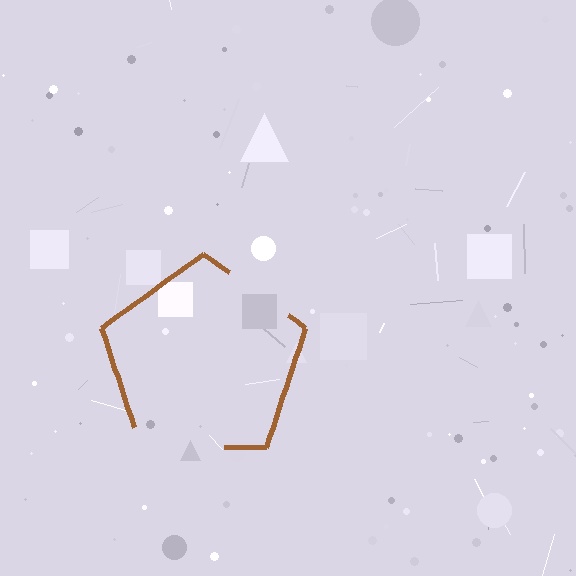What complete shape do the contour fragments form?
The contour fragments form a pentagon.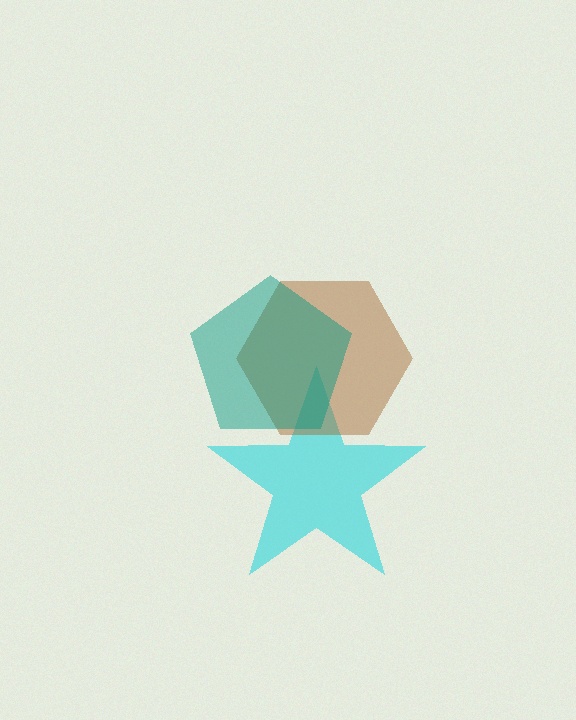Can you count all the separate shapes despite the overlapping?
Yes, there are 3 separate shapes.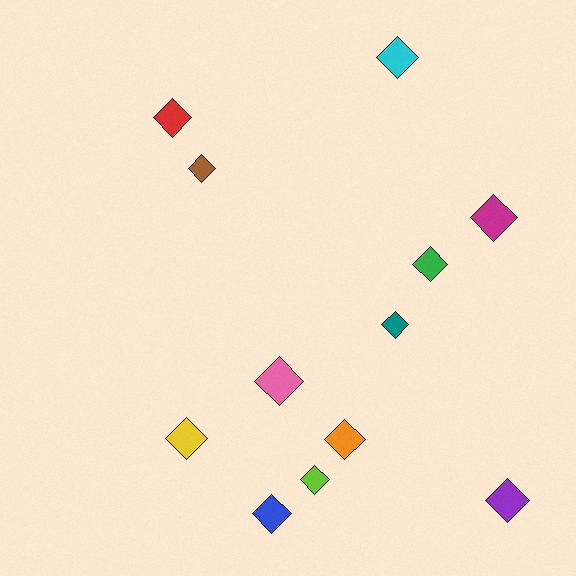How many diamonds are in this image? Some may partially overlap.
There are 12 diamonds.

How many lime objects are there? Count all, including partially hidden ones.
There is 1 lime object.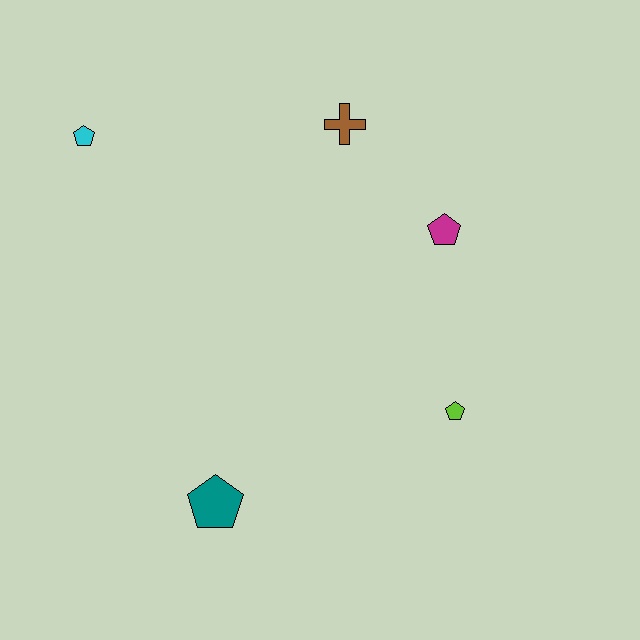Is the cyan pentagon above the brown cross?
No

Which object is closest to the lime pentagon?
The magenta pentagon is closest to the lime pentagon.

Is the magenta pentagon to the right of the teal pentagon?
Yes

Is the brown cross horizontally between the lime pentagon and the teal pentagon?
Yes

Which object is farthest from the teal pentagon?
The brown cross is farthest from the teal pentagon.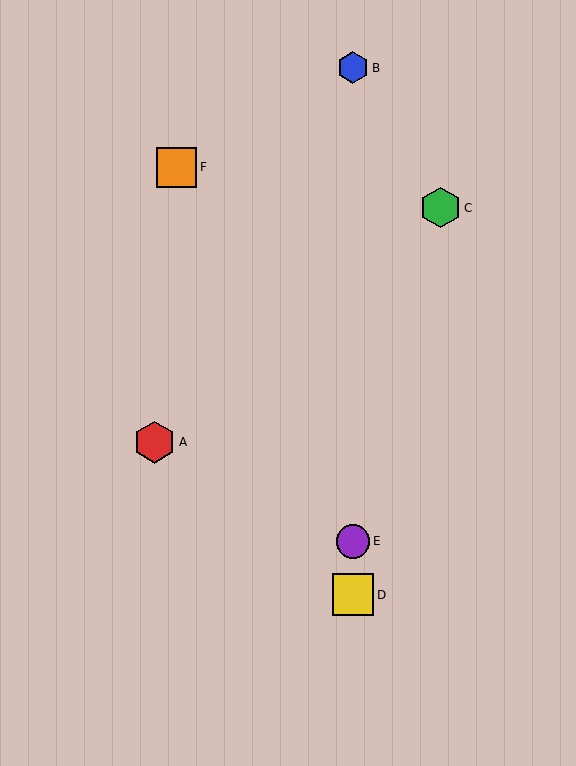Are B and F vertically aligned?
No, B is at x≈353 and F is at x≈177.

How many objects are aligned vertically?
3 objects (B, D, E) are aligned vertically.